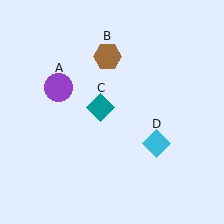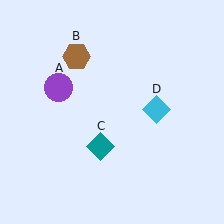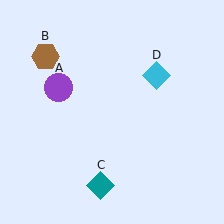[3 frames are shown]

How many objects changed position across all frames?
3 objects changed position: brown hexagon (object B), teal diamond (object C), cyan diamond (object D).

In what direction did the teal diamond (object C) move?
The teal diamond (object C) moved down.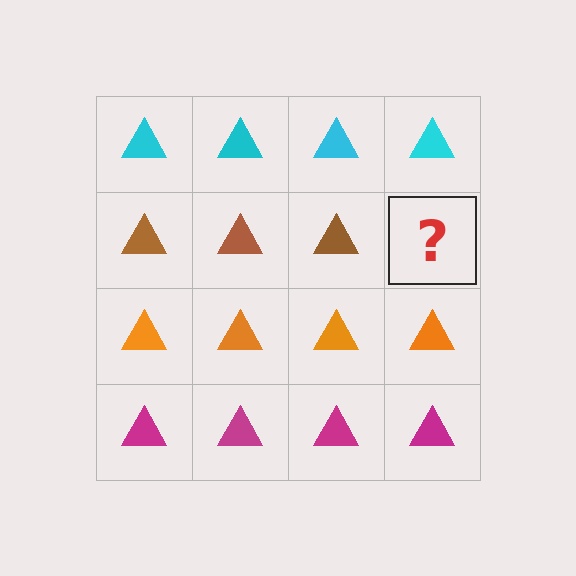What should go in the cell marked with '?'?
The missing cell should contain a brown triangle.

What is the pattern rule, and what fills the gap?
The rule is that each row has a consistent color. The gap should be filled with a brown triangle.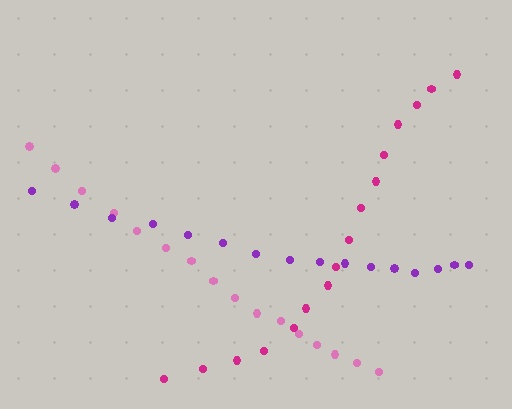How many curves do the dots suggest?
There are 3 distinct paths.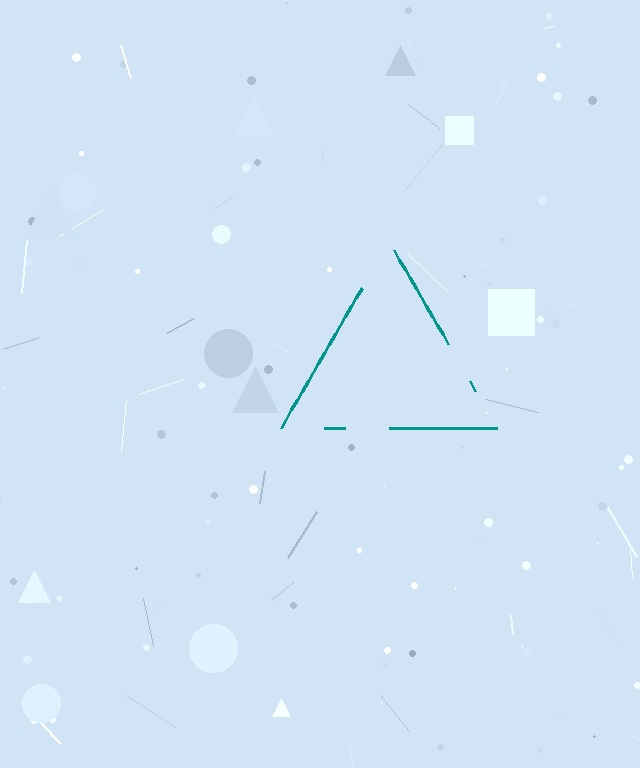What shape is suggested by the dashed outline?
The dashed outline suggests a triangle.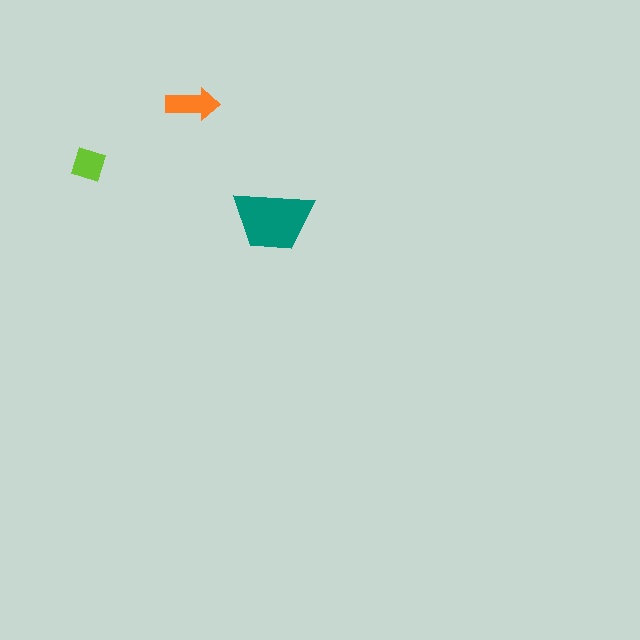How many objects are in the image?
There are 3 objects in the image.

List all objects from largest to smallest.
The teal trapezoid, the orange arrow, the lime square.